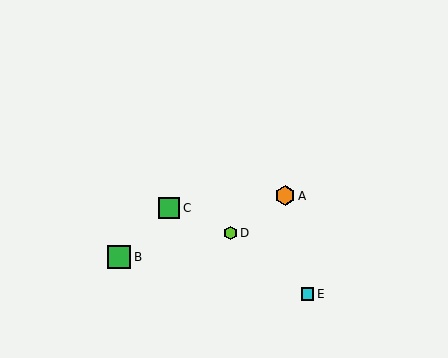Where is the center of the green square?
The center of the green square is at (119, 257).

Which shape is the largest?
The green square (labeled B) is the largest.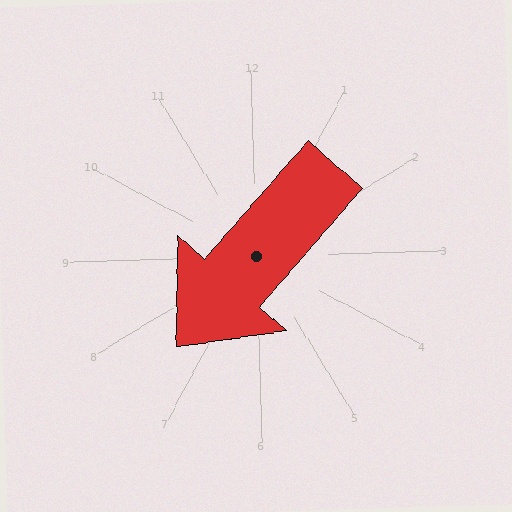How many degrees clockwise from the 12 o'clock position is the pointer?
Approximately 223 degrees.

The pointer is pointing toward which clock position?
Roughly 7 o'clock.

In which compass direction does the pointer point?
Southwest.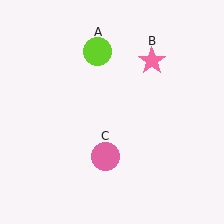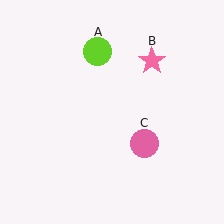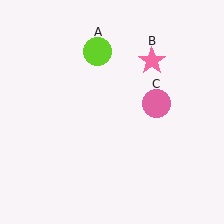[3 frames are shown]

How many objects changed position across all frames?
1 object changed position: pink circle (object C).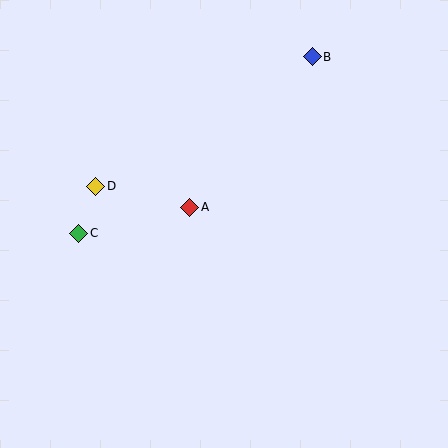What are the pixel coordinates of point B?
Point B is at (312, 57).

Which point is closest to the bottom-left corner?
Point C is closest to the bottom-left corner.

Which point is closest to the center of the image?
Point A at (190, 207) is closest to the center.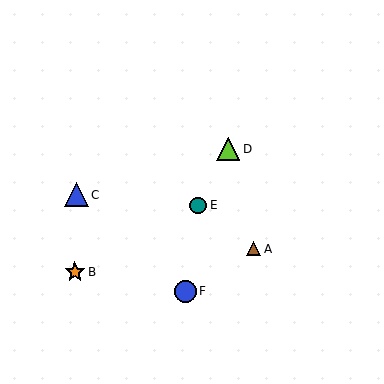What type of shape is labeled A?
Shape A is a brown triangle.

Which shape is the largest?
The blue triangle (labeled C) is the largest.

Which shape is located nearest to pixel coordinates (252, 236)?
The brown triangle (labeled A) at (254, 249) is nearest to that location.